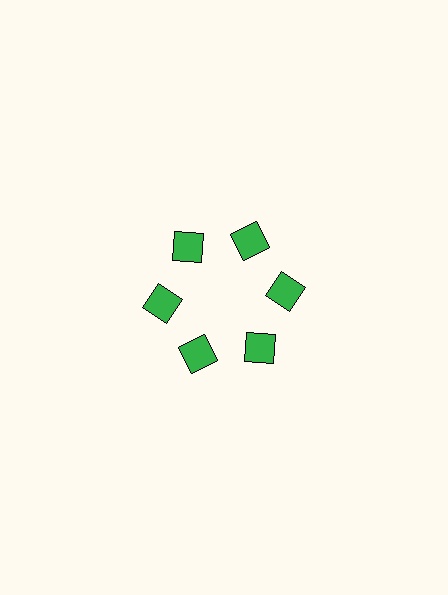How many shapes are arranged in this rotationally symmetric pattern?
There are 6 shapes, arranged in 6 groups of 1.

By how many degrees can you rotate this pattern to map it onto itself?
The pattern maps onto itself every 60 degrees of rotation.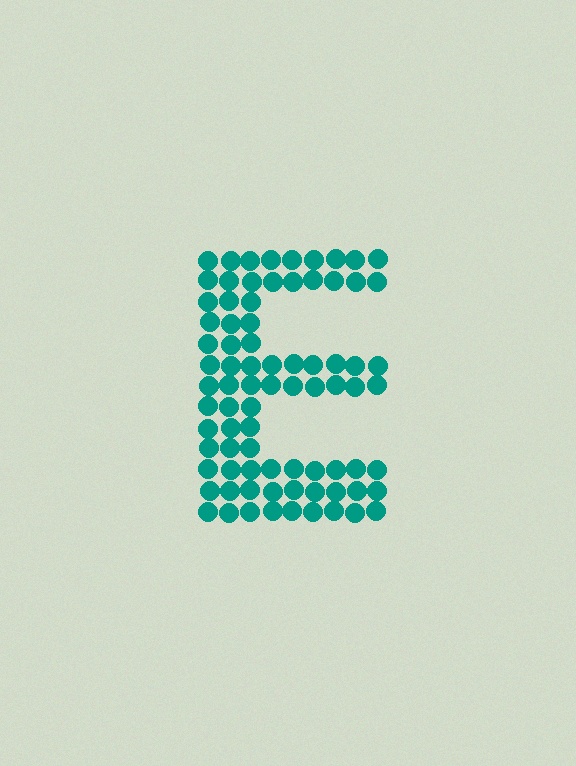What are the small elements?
The small elements are circles.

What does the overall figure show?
The overall figure shows the letter E.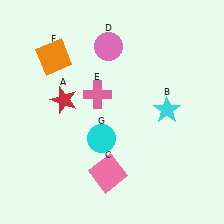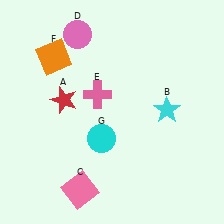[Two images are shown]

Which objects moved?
The objects that moved are: the pink square (C), the pink circle (D).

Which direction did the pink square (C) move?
The pink square (C) moved left.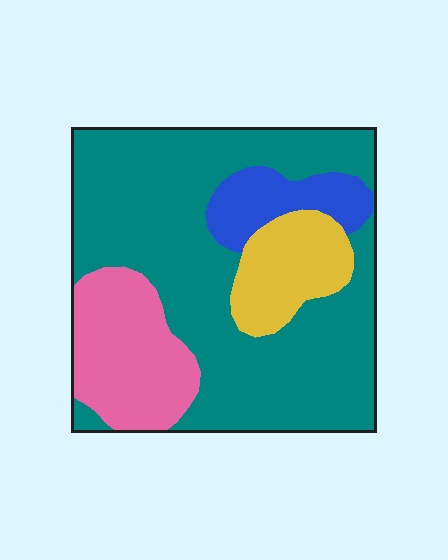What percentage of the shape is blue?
Blue covers 9% of the shape.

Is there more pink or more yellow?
Pink.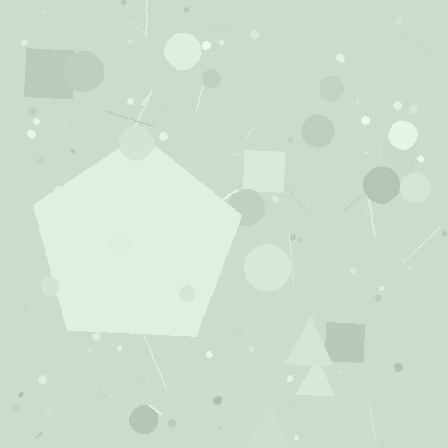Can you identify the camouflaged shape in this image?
The camouflaged shape is a pentagon.